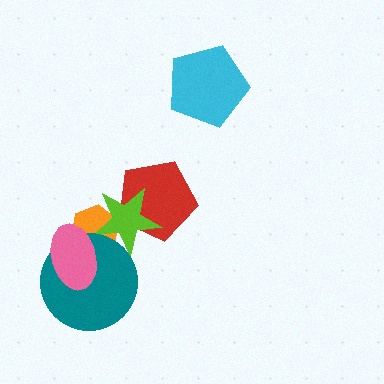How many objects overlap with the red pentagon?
1 object overlaps with the red pentagon.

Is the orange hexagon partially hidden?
Yes, it is partially covered by another shape.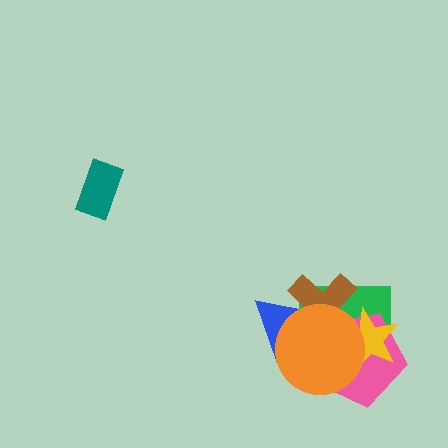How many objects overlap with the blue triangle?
3 objects overlap with the blue triangle.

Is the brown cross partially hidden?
Yes, it is partially covered by another shape.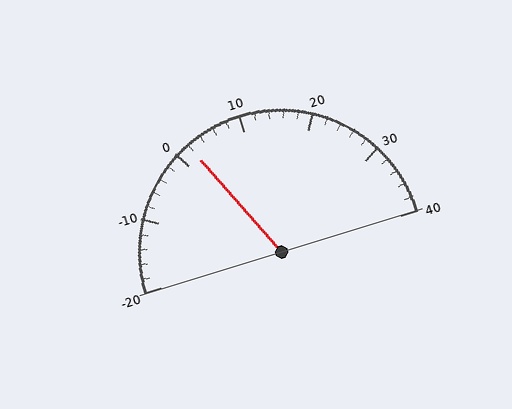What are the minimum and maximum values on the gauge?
The gauge ranges from -20 to 40.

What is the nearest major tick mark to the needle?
The nearest major tick mark is 0.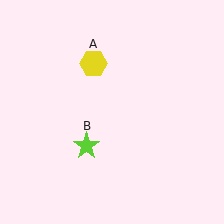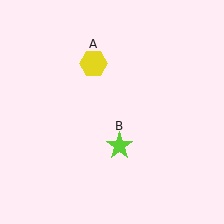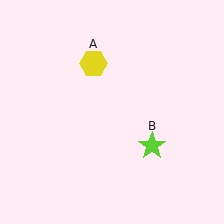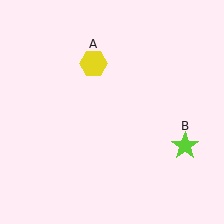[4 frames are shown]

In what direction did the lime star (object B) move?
The lime star (object B) moved right.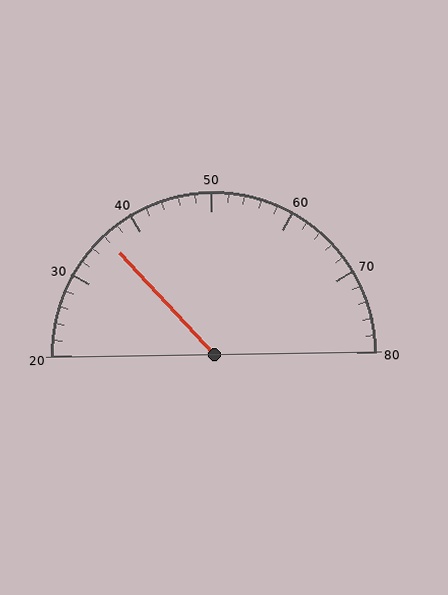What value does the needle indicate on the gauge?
The needle indicates approximately 36.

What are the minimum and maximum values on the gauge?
The gauge ranges from 20 to 80.